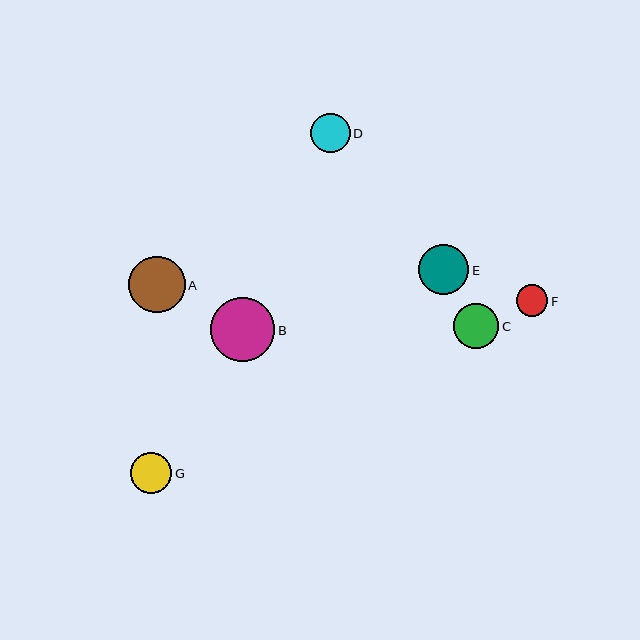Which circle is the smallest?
Circle F is the smallest with a size of approximately 32 pixels.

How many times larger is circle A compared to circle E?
Circle A is approximately 1.1 times the size of circle E.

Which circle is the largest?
Circle B is the largest with a size of approximately 65 pixels.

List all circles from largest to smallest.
From largest to smallest: B, A, E, C, G, D, F.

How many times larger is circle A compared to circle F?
Circle A is approximately 1.8 times the size of circle F.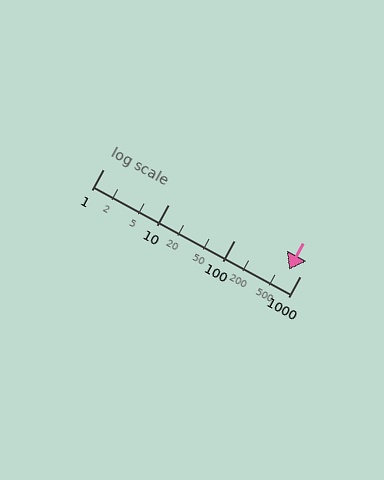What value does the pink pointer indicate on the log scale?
The pointer indicates approximately 680.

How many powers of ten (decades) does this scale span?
The scale spans 3 decades, from 1 to 1000.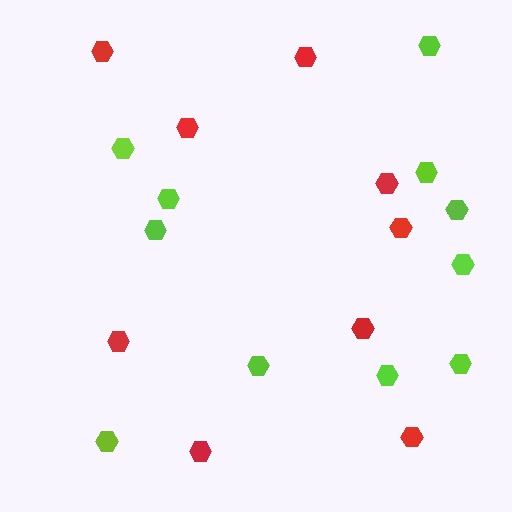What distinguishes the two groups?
There are 2 groups: one group of lime hexagons (11) and one group of red hexagons (9).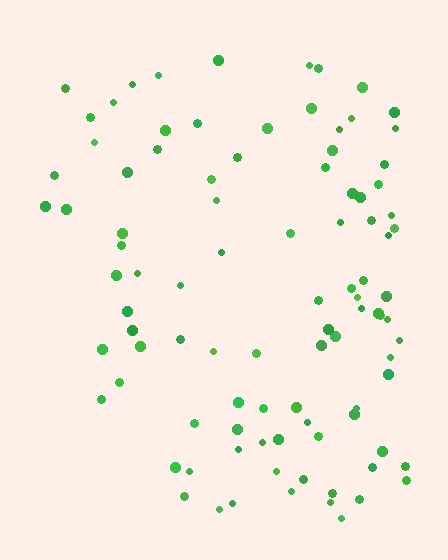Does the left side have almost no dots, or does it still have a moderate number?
Still a moderate number, just noticeably fewer than the right.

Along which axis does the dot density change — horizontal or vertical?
Horizontal.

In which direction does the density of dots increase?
From left to right, with the right side densest.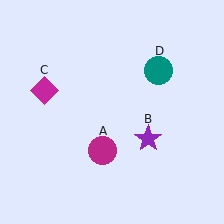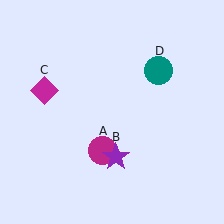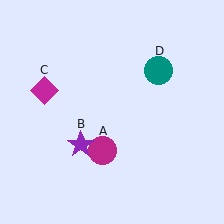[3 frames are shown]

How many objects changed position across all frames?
1 object changed position: purple star (object B).